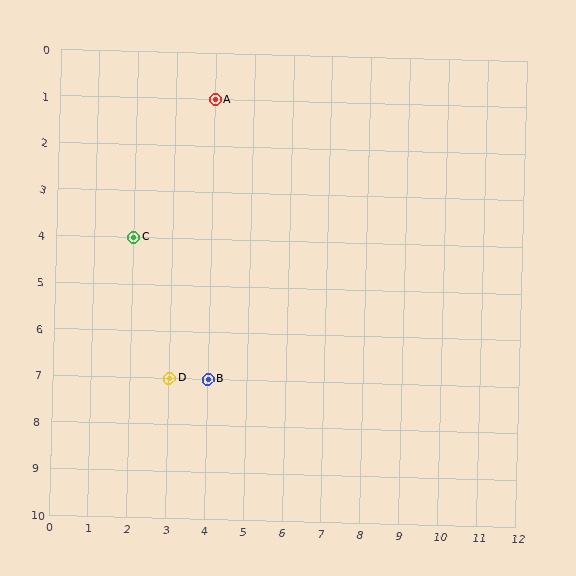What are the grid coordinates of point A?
Point A is at grid coordinates (4, 1).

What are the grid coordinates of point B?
Point B is at grid coordinates (4, 7).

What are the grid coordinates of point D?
Point D is at grid coordinates (3, 7).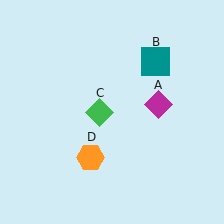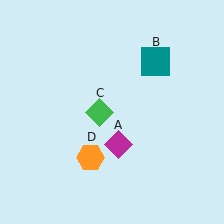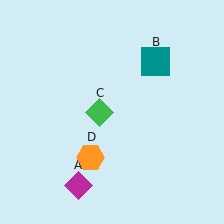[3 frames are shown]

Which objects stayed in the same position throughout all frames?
Teal square (object B) and green diamond (object C) and orange hexagon (object D) remained stationary.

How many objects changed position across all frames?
1 object changed position: magenta diamond (object A).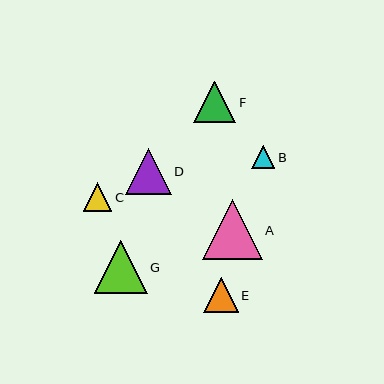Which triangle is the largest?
Triangle A is the largest with a size of approximately 59 pixels.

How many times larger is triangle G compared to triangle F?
Triangle G is approximately 1.3 times the size of triangle F.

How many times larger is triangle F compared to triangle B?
Triangle F is approximately 1.8 times the size of triangle B.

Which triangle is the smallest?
Triangle B is the smallest with a size of approximately 23 pixels.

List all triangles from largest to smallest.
From largest to smallest: A, G, D, F, E, C, B.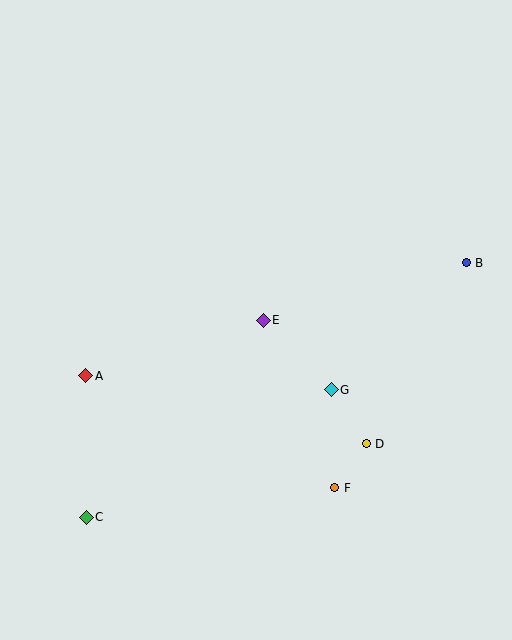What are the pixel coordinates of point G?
Point G is at (331, 390).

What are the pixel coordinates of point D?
Point D is at (366, 444).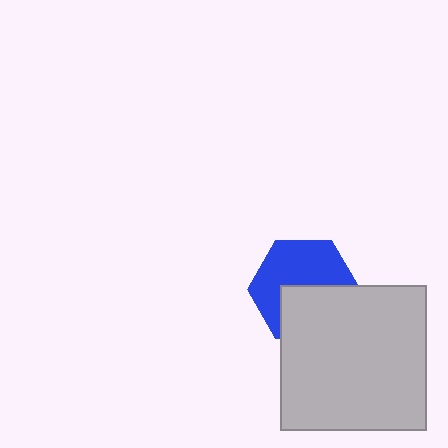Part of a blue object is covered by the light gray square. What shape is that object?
It is a hexagon.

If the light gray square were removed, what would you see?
You would see the complete blue hexagon.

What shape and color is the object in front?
The object in front is a light gray square.